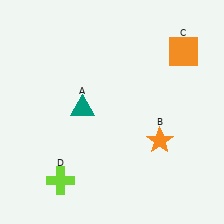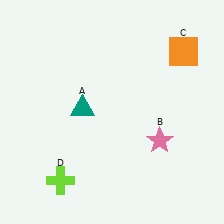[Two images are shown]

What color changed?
The star (B) changed from orange in Image 1 to pink in Image 2.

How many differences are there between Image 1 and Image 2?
There is 1 difference between the two images.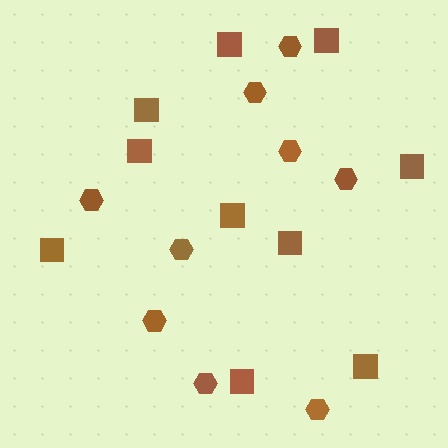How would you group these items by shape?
There are 2 groups: one group of hexagons (9) and one group of squares (10).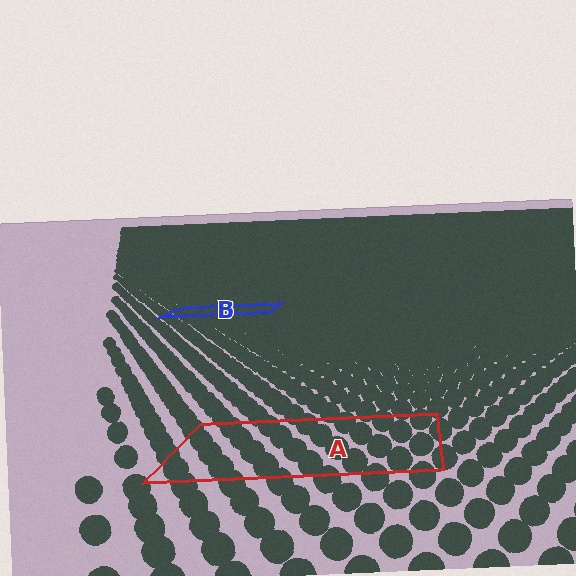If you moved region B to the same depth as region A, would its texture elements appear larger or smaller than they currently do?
They would appear larger. At a closer depth, the same texture elements are projected at a bigger on-screen size.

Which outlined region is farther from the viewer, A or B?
Region B is farther from the viewer — the texture elements inside it appear smaller and more densely packed.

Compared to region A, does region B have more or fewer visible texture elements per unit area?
Region B has more texture elements per unit area — they are packed more densely because it is farther away.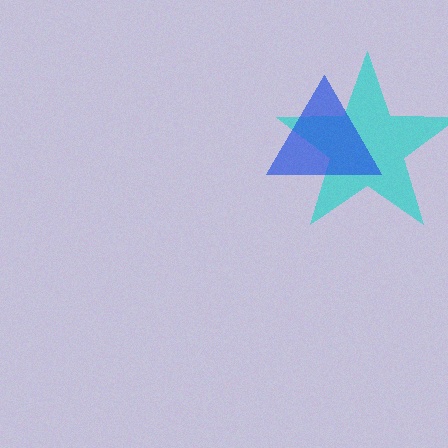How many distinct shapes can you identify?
There are 2 distinct shapes: a cyan star, a blue triangle.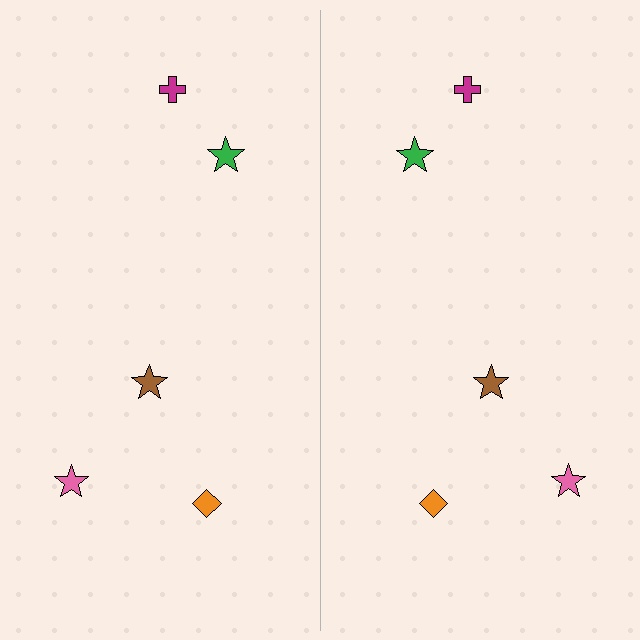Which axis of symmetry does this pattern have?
The pattern has a vertical axis of symmetry running through the center of the image.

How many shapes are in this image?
There are 10 shapes in this image.